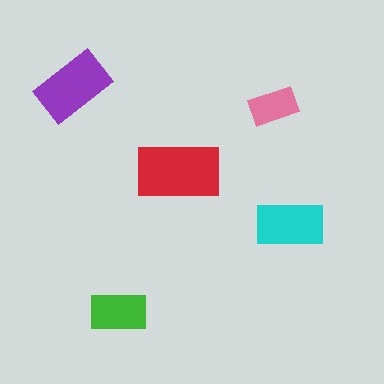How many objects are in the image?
There are 5 objects in the image.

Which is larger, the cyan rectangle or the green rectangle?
The cyan one.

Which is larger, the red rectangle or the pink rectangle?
The red one.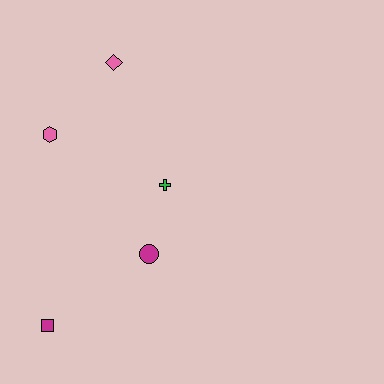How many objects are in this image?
There are 5 objects.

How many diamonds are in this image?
There is 1 diamond.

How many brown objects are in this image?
There are no brown objects.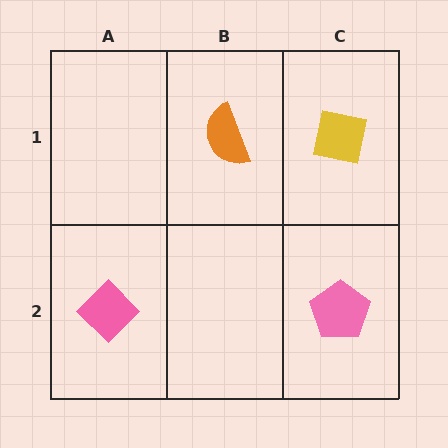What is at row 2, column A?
A pink diamond.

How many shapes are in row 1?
2 shapes.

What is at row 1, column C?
A yellow square.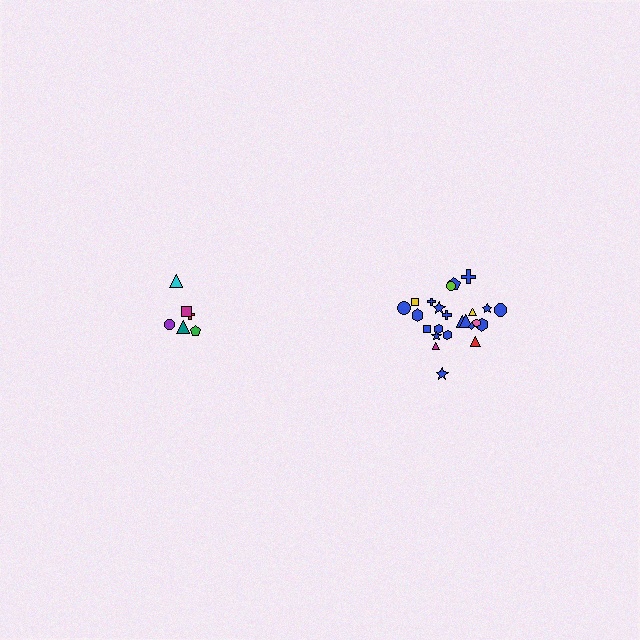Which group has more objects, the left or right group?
The right group.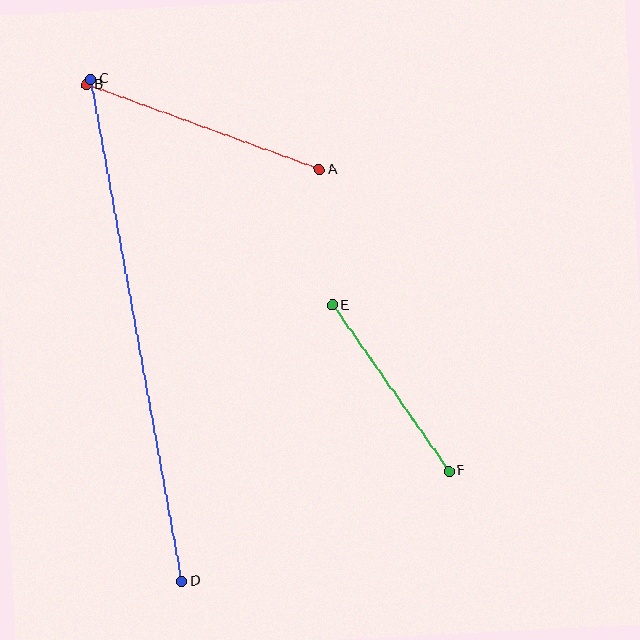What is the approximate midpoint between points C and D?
The midpoint is at approximately (136, 330) pixels.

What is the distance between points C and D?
The distance is approximately 511 pixels.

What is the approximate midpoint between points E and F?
The midpoint is at approximately (391, 388) pixels.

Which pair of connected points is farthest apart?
Points C and D are farthest apart.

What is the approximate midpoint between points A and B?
The midpoint is at approximately (203, 127) pixels.